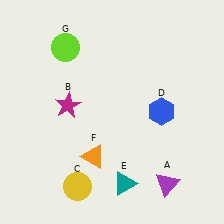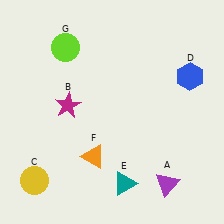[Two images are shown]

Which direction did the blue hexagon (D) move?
The blue hexagon (D) moved up.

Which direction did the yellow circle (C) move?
The yellow circle (C) moved left.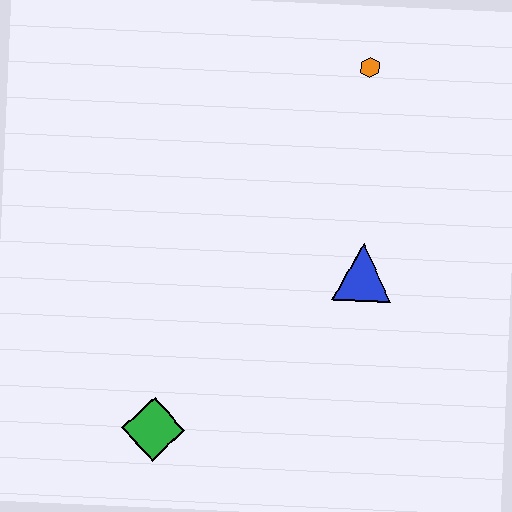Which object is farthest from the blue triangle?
The green diamond is farthest from the blue triangle.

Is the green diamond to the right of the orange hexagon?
No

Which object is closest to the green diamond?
The blue triangle is closest to the green diamond.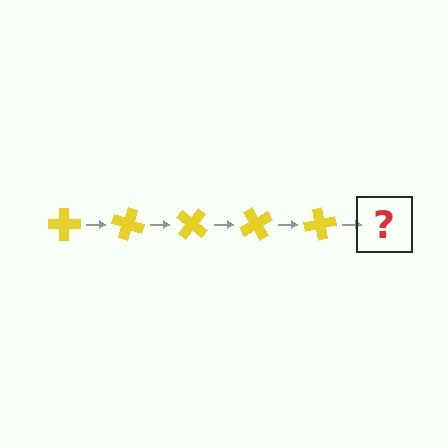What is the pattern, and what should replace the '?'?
The pattern is that the cross rotates 20 degrees each step. The '?' should be a yellow cross rotated 100 degrees.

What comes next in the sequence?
The next element should be a yellow cross rotated 100 degrees.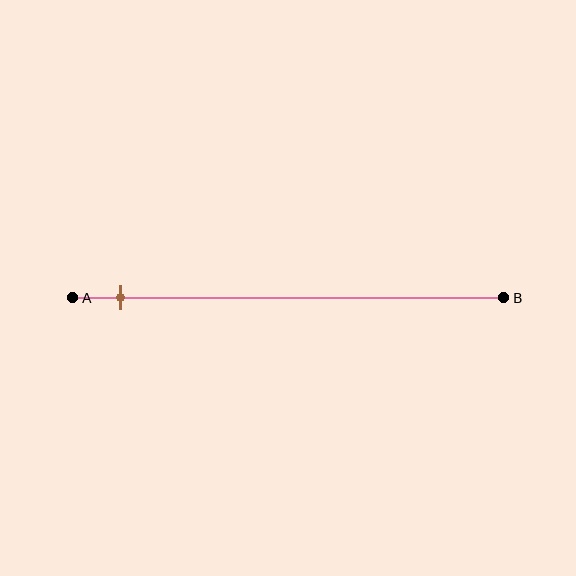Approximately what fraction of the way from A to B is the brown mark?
The brown mark is approximately 10% of the way from A to B.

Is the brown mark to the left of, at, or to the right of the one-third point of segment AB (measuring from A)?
The brown mark is to the left of the one-third point of segment AB.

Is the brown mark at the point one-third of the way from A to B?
No, the mark is at about 10% from A, not at the 33% one-third point.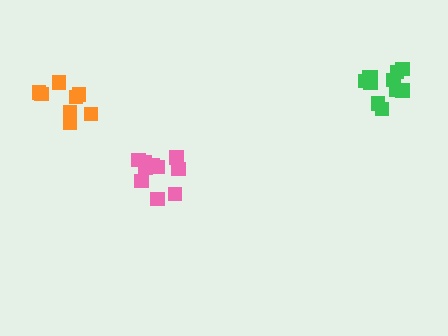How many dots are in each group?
Group 1: 11 dots, Group 2: 10 dots, Group 3: 8 dots (29 total).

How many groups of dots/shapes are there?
There are 3 groups.